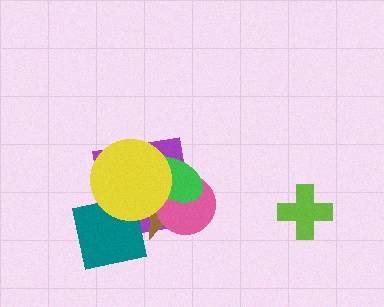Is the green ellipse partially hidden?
Yes, it is partially covered by another shape.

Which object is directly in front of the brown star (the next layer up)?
The pink circle is directly in front of the brown star.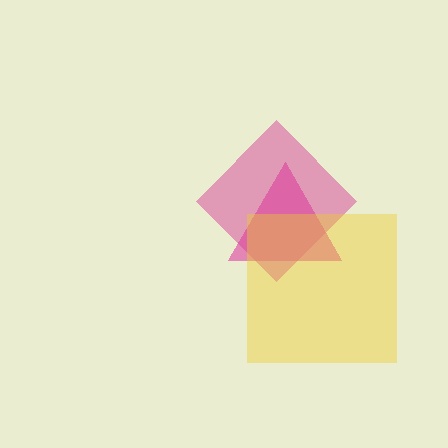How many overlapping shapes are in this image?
There are 3 overlapping shapes in the image.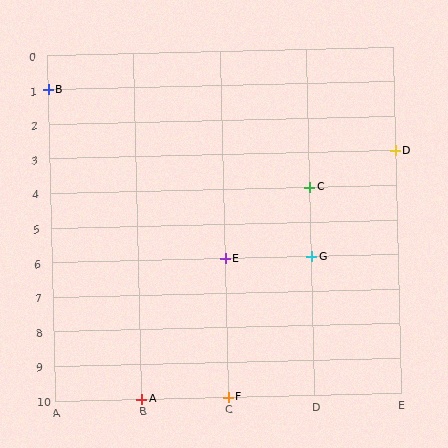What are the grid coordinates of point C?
Point C is at grid coordinates (D, 4).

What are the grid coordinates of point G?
Point G is at grid coordinates (D, 6).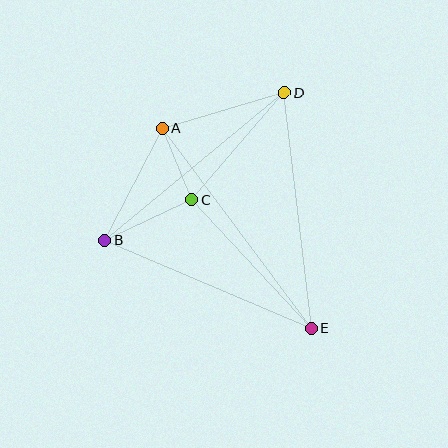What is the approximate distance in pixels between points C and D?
The distance between C and D is approximately 141 pixels.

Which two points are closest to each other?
Points A and C are closest to each other.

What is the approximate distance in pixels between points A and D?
The distance between A and D is approximately 127 pixels.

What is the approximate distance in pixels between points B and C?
The distance between B and C is approximately 96 pixels.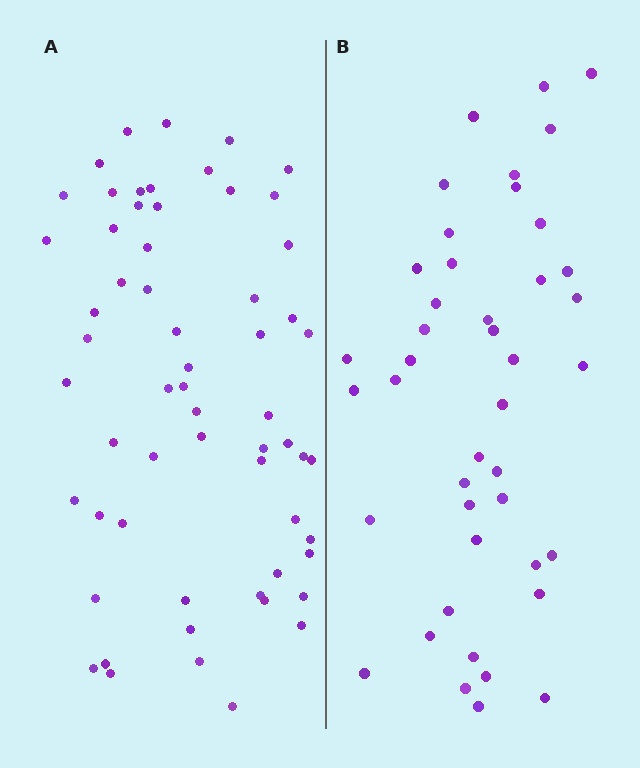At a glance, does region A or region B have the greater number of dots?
Region A (the left region) has more dots.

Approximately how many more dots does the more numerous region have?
Region A has approximately 15 more dots than region B.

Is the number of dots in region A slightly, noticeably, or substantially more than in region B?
Region A has noticeably more, but not dramatically so. The ratio is roughly 1.4 to 1.